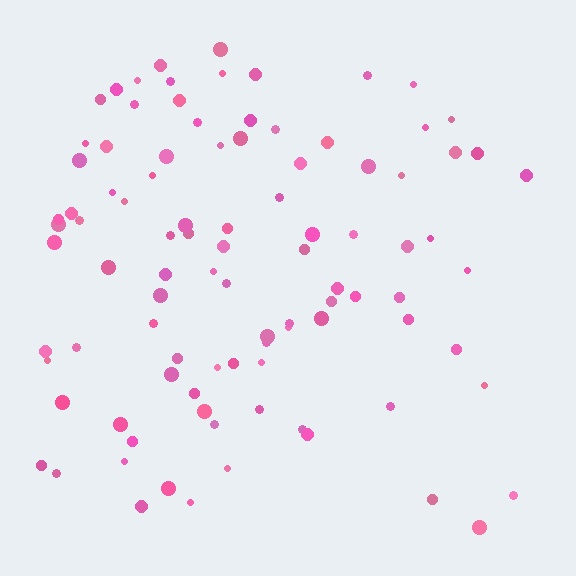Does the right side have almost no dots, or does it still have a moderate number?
Still a moderate number, just noticeably fewer than the left.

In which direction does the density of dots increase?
From right to left, with the left side densest.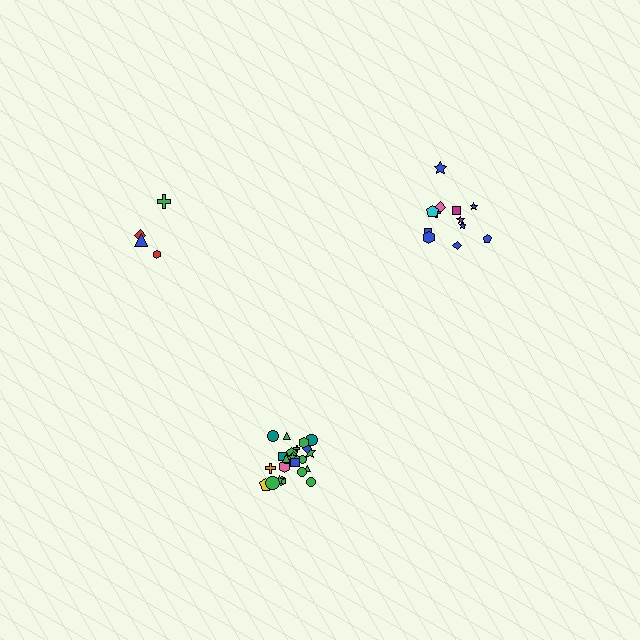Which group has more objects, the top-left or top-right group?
The top-right group.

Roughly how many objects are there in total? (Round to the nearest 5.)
Roughly 40 objects in total.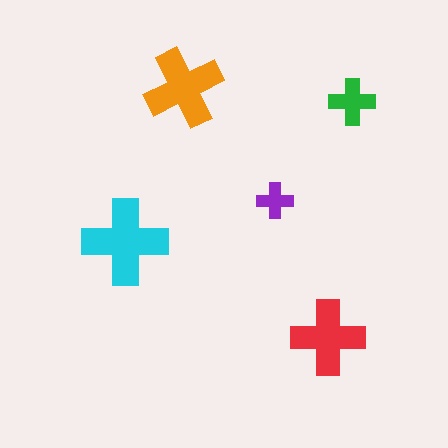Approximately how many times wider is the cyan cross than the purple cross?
About 2.5 times wider.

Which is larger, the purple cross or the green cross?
The green one.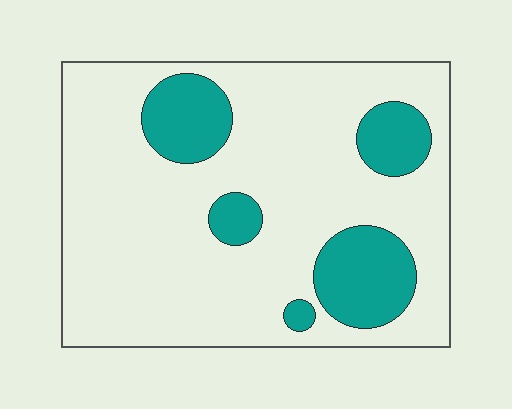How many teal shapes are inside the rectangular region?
5.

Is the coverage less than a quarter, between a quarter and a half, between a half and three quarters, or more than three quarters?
Less than a quarter.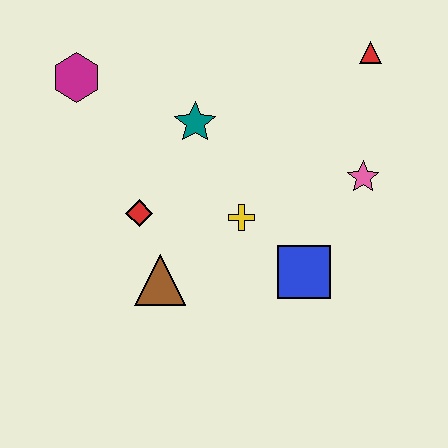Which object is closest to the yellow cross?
The blue square is closest to the yellow cross.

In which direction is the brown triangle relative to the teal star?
The brown triangle is below the teal star.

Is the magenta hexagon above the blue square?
Yes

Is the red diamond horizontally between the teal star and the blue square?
No